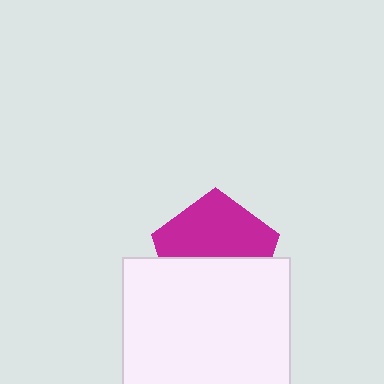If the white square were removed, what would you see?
You would see the complete magenta pentagon.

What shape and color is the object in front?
The object in front is a white square.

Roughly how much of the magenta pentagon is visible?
About half of it is visible (roughly 54%).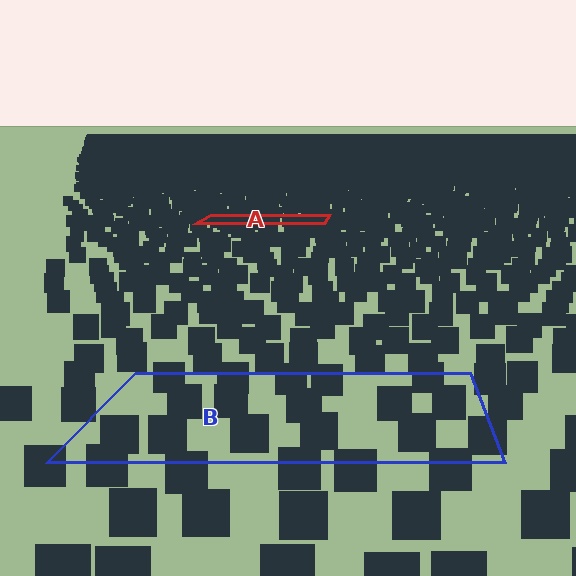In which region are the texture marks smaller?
The texture marks are smaller in region A, because it is farther away.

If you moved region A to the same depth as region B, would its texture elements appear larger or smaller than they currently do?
They would appear larger. At a closer depth, the same texture elements are projected at a bigger on-screen size.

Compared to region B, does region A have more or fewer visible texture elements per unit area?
Region A has more texture elements per unit area — they are packed more densely because it is farther away.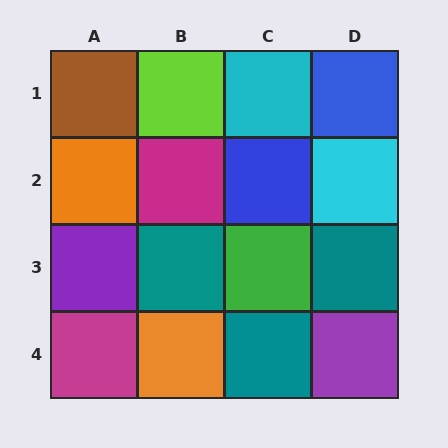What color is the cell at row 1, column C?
Cyan.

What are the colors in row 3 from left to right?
Purple, teal, green, teal.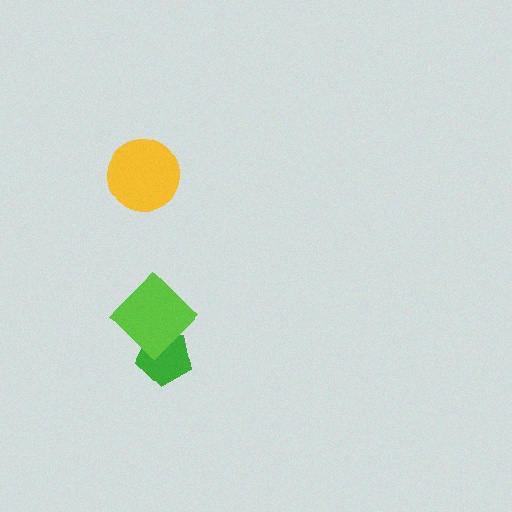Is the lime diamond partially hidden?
No, no other shape covers it.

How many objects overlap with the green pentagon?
1 object overlaps with the green pentagon.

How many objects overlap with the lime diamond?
1 object overlaps with the lime diamond.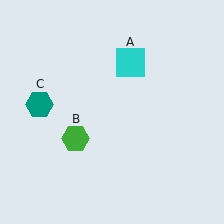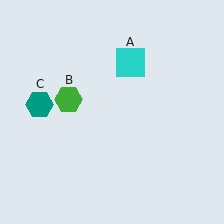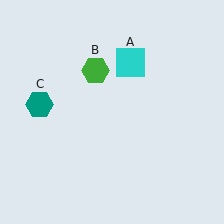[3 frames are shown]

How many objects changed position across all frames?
1 object changed position: green hexagon (object B).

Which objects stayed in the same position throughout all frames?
Cyan square (object A) and teal hexagon (object C) remained stationary.